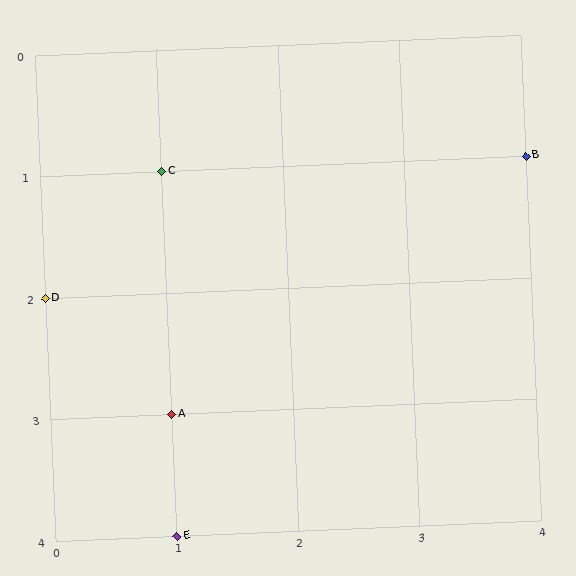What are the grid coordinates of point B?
Point B is at grid coordinates (4, 1).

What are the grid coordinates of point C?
Point C is at grid coordinates (1, 1).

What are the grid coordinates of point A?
Point A is at grid coordinates (1, 3).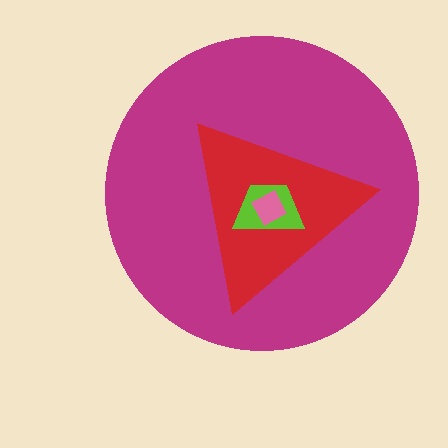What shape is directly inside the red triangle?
The lime trapezoid.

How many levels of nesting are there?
4.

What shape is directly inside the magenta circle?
The red triangle.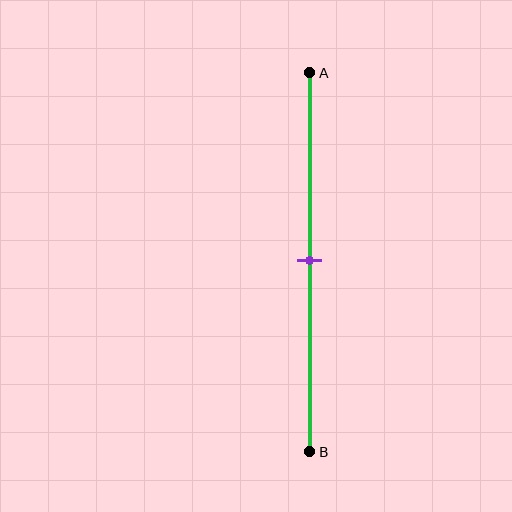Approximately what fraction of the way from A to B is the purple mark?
The purple mark is approximately 50% of the way from A to B.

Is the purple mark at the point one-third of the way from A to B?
No, the mark is at about 50% from A, not at the 33% one-third point.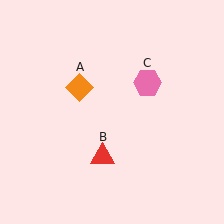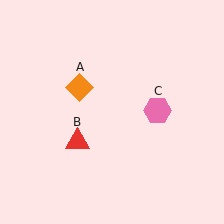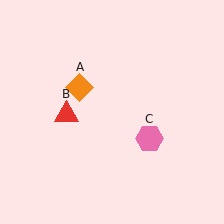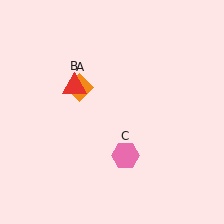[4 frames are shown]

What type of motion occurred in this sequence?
The red triangle (object B), pink hexagon (object C) rotated clockwise around the center of the scene.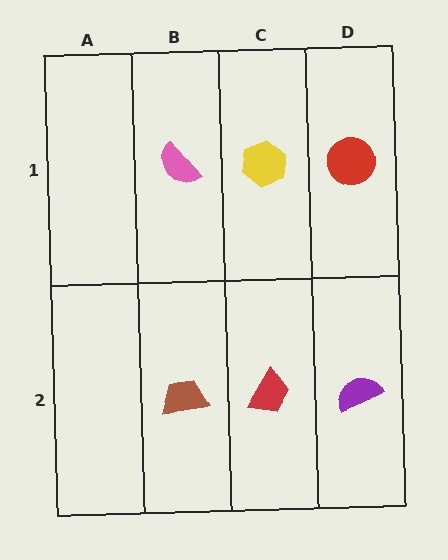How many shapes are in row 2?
3 shapes.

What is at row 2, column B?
A brown trapezoid.